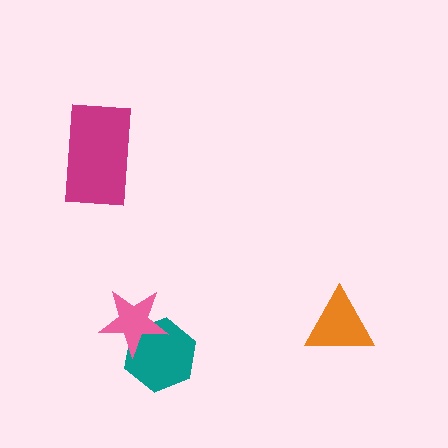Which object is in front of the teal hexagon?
The pink star is in front of the teal hexagon.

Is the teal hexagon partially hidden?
Yes, it is partially covered by another shape.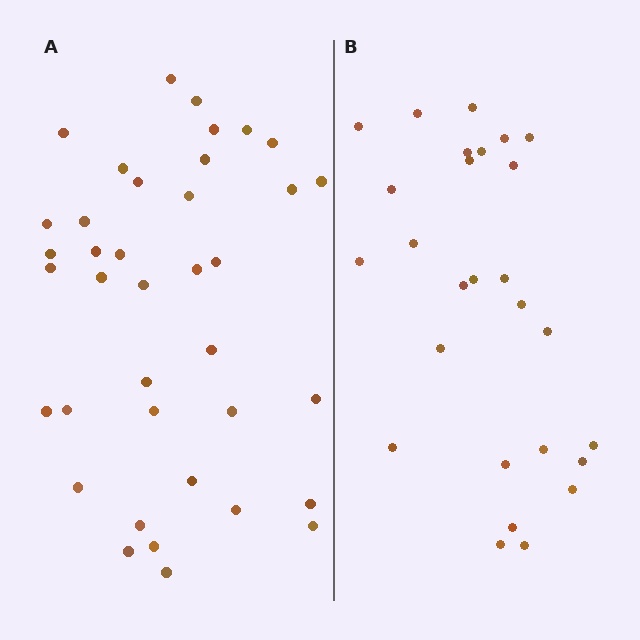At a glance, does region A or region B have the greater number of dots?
Region A (the left region) has more dots.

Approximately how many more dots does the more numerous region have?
Region A has roughly 12 or so more dots than region B.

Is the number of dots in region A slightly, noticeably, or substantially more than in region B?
Region A has noticeably more, but not dramatically so. The ratio is roughly 1.4 to 1.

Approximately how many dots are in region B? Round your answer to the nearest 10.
About 30 dots. (The exact count is 27, which rounds to 30.)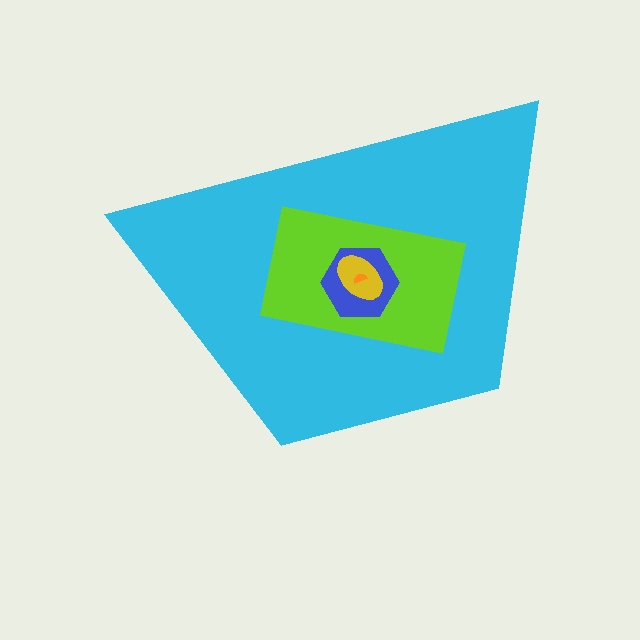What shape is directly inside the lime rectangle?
The blue hexagon.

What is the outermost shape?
The cyan trapezoid.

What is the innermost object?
The orange semicircle.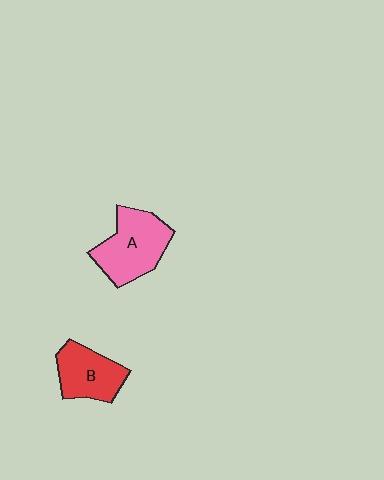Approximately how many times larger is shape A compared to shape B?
Approximately 1.3 times.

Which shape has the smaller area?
Shape B (red).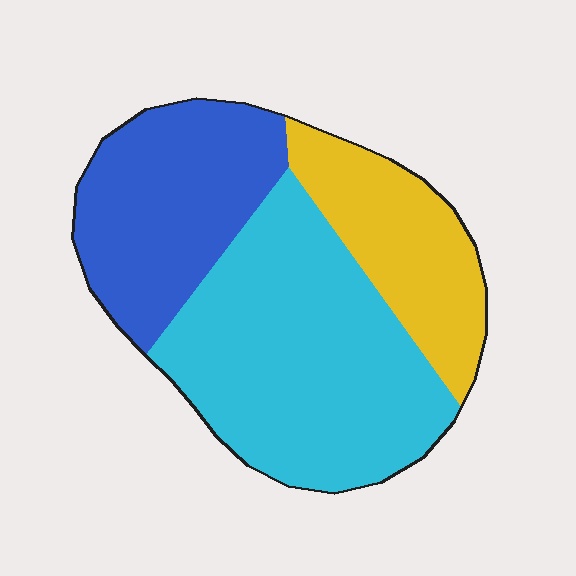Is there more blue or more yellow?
Blue.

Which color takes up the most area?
Cyan, at roughly 50%.